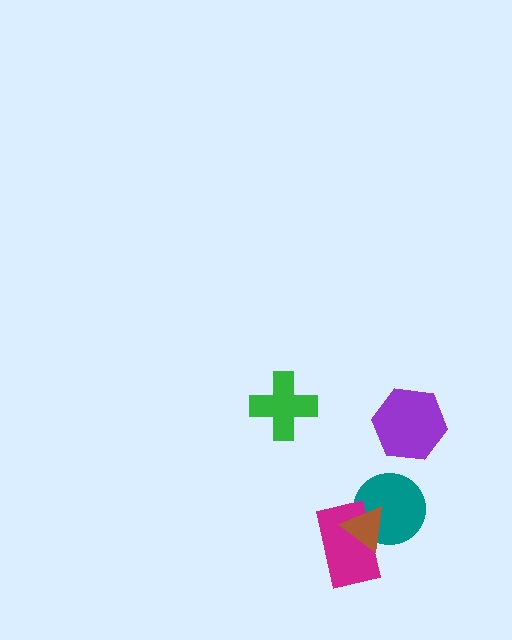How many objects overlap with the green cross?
0 objects overlap with the green cross.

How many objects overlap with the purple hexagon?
0 objects overlap with the purple hexagon.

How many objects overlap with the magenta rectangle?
2 objects overlap with the magenta rectangle.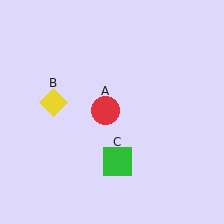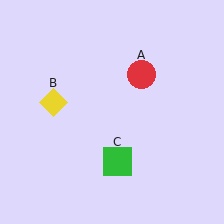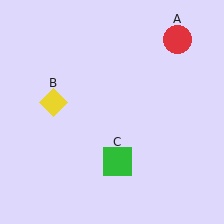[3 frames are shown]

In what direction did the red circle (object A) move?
The red circle (object A) moved up and to the right.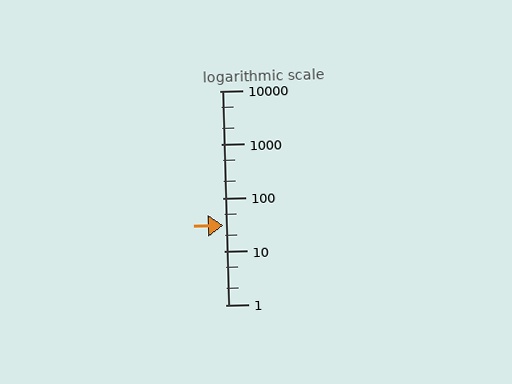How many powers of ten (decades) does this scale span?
The scale spans 4 decades, from 1 to 10000.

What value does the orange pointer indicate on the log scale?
The pointer indicates approximately 30.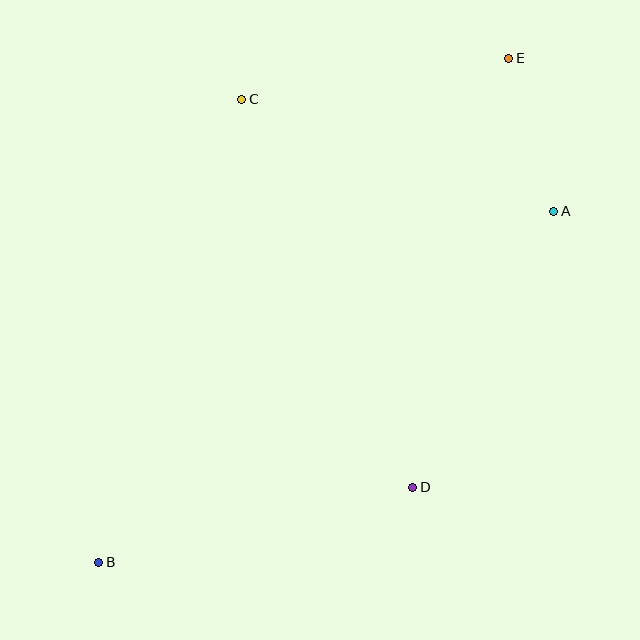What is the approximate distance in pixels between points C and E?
The distance between C and E is approximately 270 pixels.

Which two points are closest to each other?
Points A and E are closest to each other.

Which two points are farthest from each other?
Points B and E are farthest from each other.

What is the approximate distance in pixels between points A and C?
The distance between A and C is approximately 331 pixels.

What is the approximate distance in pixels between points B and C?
The distance between B and C is approximately 485 pixels.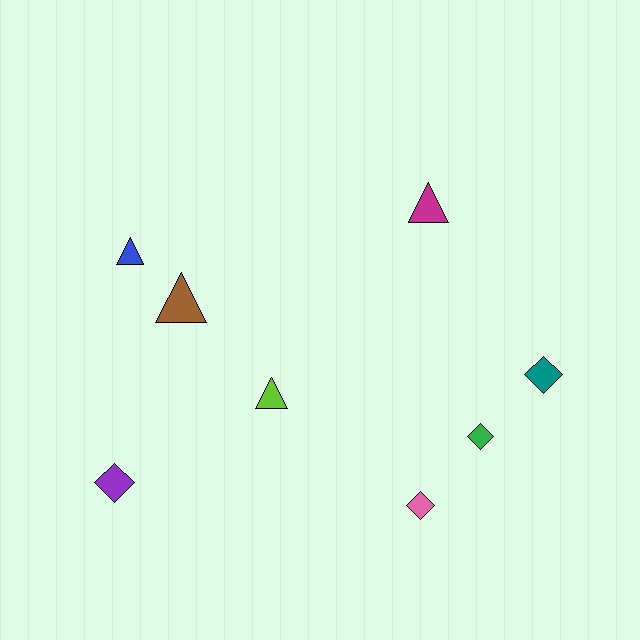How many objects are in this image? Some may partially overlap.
There are 8 objects.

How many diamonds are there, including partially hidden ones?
There are 4 diamonds.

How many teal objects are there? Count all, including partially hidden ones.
There is 1 teal object.